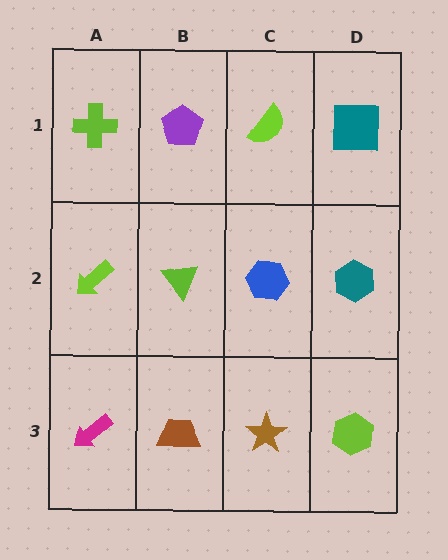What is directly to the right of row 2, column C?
A teal hexagon.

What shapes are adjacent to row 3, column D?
A teal hexagon (row 2, column D), a brown star (row 3, column C).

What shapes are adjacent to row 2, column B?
A purple pentagon (row 1, column B), a brown trapezoid (row 3, column B), a lime arrow (row 2, column A), a blue hexagon (row 2, column C).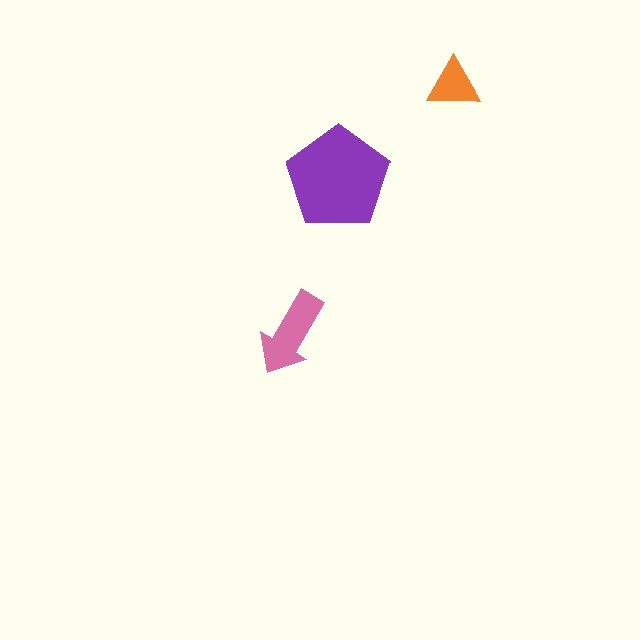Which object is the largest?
The purple pentagon.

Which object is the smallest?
The orange triangle.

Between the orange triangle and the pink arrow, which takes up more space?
The pink arrow.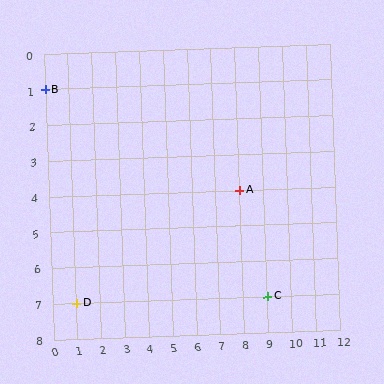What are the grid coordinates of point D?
Point D is at grid coordinates (1, 7).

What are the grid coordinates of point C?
Point C is at grid coordinates (9, 7).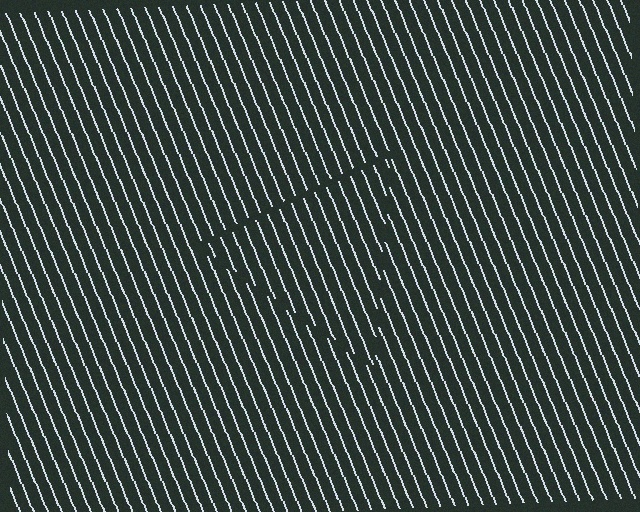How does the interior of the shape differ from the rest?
The interior of the shape contains the same grating, shifted by half a period — the contour is defined by the phase discontinuity where line-ends from the inner and outer gratings abut.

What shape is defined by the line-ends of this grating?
An illusory triangle. The interior of the shape contains the same grating, shifted by half a period — the contour is defined by the phase discontinuity where line-ends from the inner and outer gratings abut.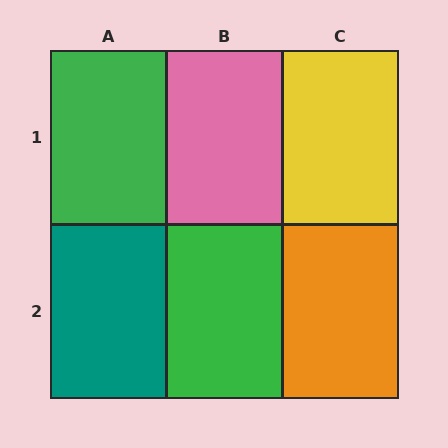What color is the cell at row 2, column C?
Orange.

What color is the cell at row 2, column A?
Teal.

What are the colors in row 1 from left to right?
Green, pink, yellow.